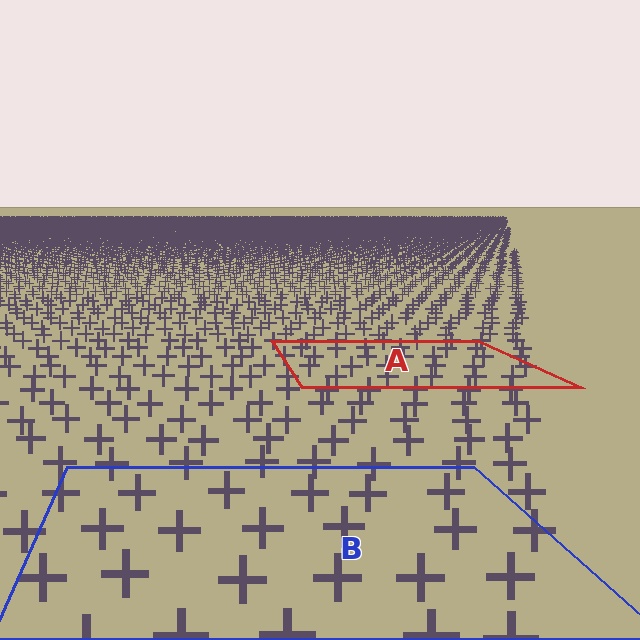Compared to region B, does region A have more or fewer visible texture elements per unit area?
Region A has more texture elements per unit area — they are packed more densely because it is farther away.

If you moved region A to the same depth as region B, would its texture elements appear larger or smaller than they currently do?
They would appear larger. At a closer depth, the same texture elements are projected at a bigger on-screen size.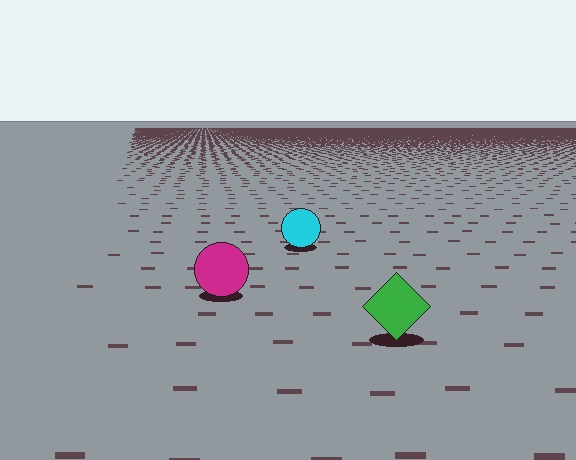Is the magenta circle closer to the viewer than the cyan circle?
Yes. The magenta circle is closer — you can tell from the texture gradient: the ground texture is coarser near it.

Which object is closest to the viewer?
The green diamond is closest. The texture marks near it are larger and more spread out.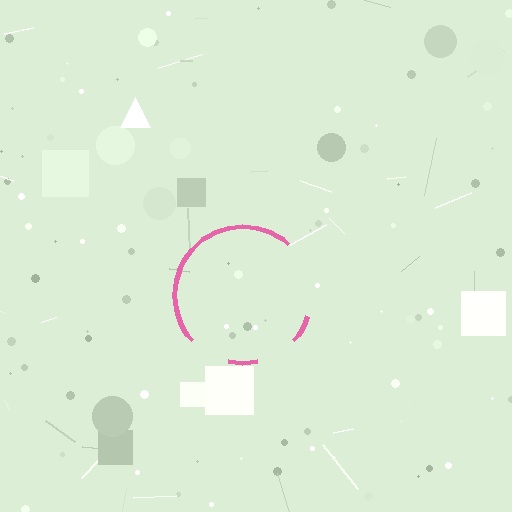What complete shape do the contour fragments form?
The contour fragments form a circle.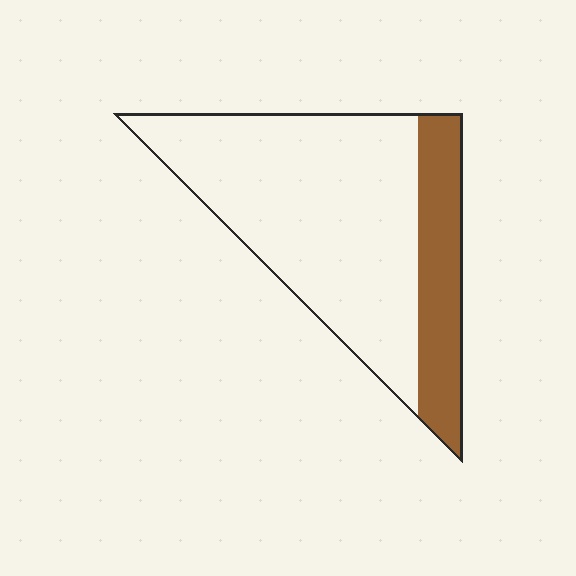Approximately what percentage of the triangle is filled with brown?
Approximately 25%.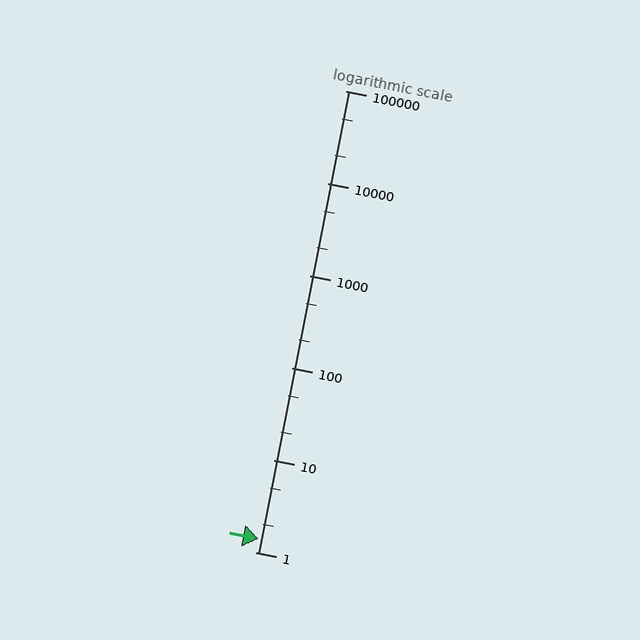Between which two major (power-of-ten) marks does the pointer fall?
The pointer is between 1 and 10.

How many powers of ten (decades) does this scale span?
The scale spans 5 decades, from 1 to 100000.